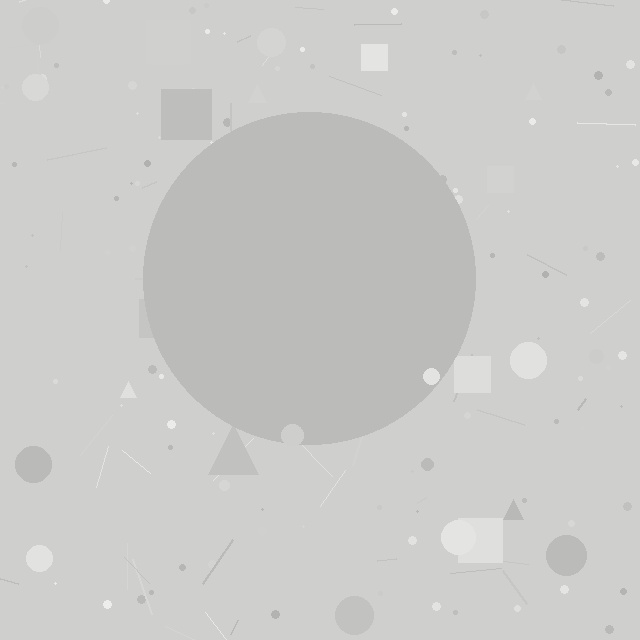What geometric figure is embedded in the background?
A circle is embedded in the background.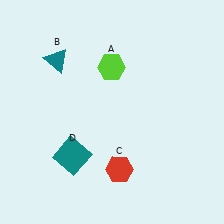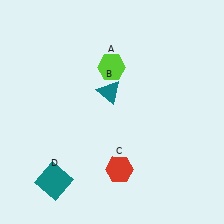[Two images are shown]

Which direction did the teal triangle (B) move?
The teal triangle (B) moved right.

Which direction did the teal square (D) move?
The teal square (D) moved down.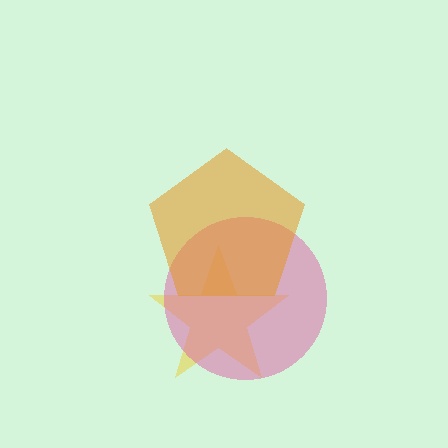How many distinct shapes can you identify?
There are 3 distinct shapes: a yellow star, a pink circle, an orange pentagon.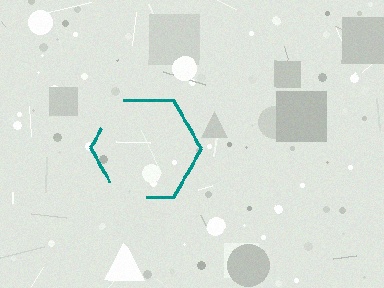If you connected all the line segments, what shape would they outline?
They would outline a hexagon.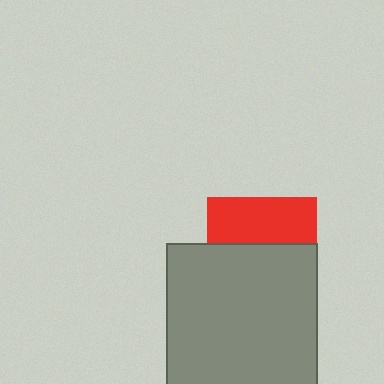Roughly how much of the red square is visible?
A small part of it is visible (roughly 42%).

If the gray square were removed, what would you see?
You would see the complete red square.